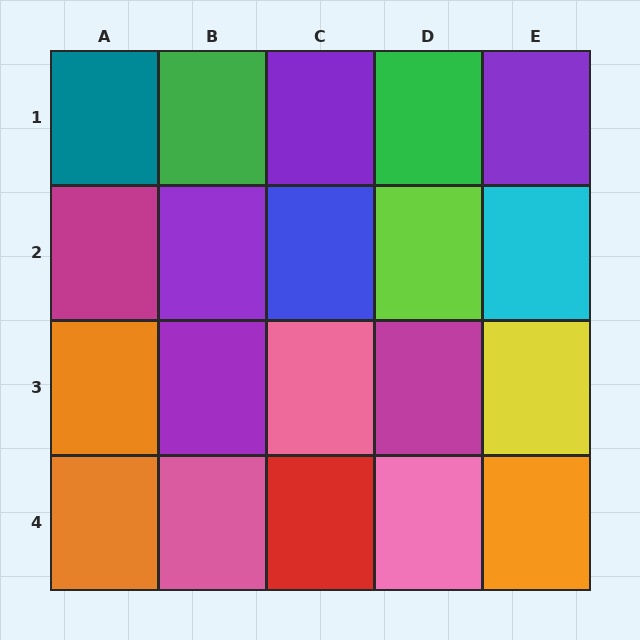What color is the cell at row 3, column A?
Orange.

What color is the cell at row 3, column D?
Magenta.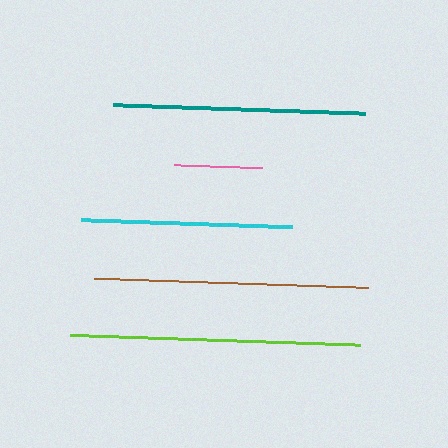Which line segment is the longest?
The lime line is the longest at approximately 290 pixels.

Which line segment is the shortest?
The pink line is the shortest at approximately 88 pixels.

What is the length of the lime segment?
The lime segment is approximately 290 pixels long.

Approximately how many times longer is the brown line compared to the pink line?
The brown line is approximately 3.1 times the length of the pink line.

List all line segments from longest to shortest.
From longest to shortest: lime, brown, teal, cyan, pink.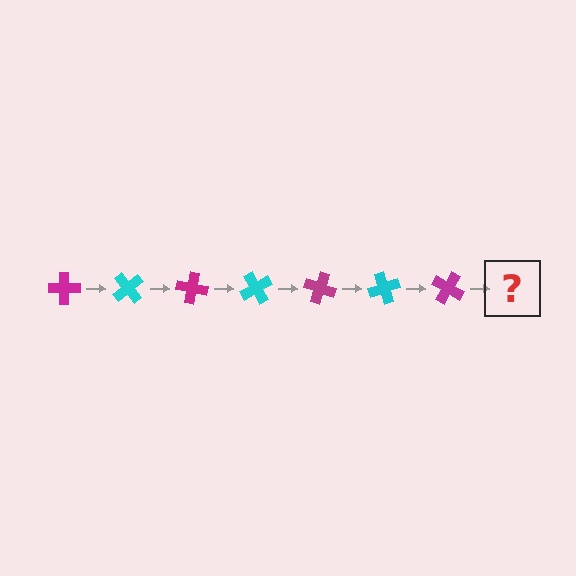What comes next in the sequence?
The next element should be a cyan cross, rotated 350 degrees from the start.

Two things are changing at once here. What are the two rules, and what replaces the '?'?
The two rules are that it rotates 50 degrees each step and the color cycles through magenta and cyan. The '?' should be a cyan cross, rotated 350 degrees from the start.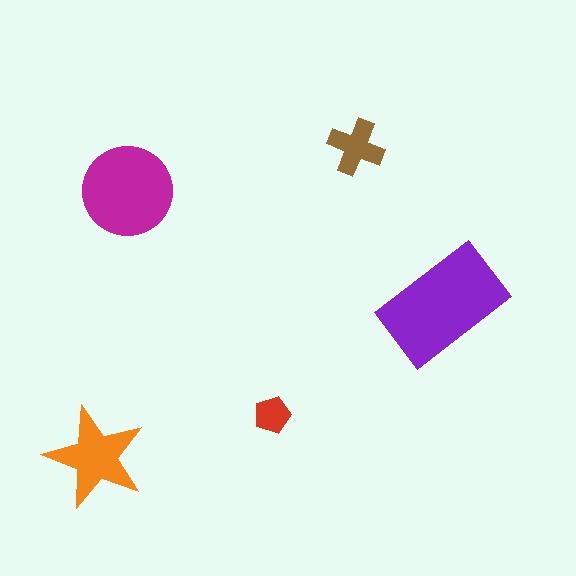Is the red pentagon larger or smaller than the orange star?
Smaller.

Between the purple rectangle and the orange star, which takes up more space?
The purple rectangle.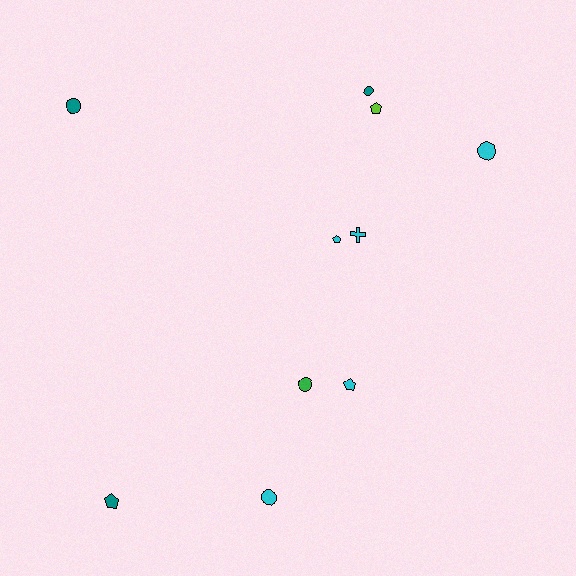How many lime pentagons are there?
There is 1 lime pentagon.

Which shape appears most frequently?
Circle, with 5 objects.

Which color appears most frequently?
Cyan, with 5 objects.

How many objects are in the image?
There are 10 objects.